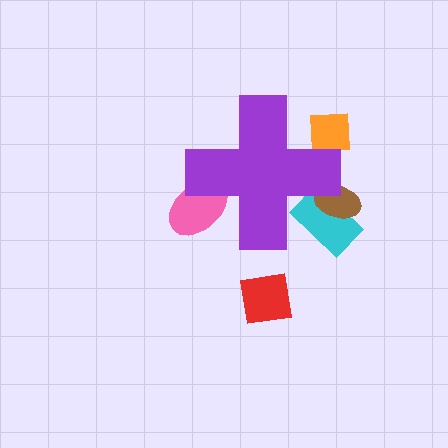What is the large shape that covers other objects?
A purple cross.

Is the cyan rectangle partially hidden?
Yes, the cyan rectangle is partially hidden behind the purple cross.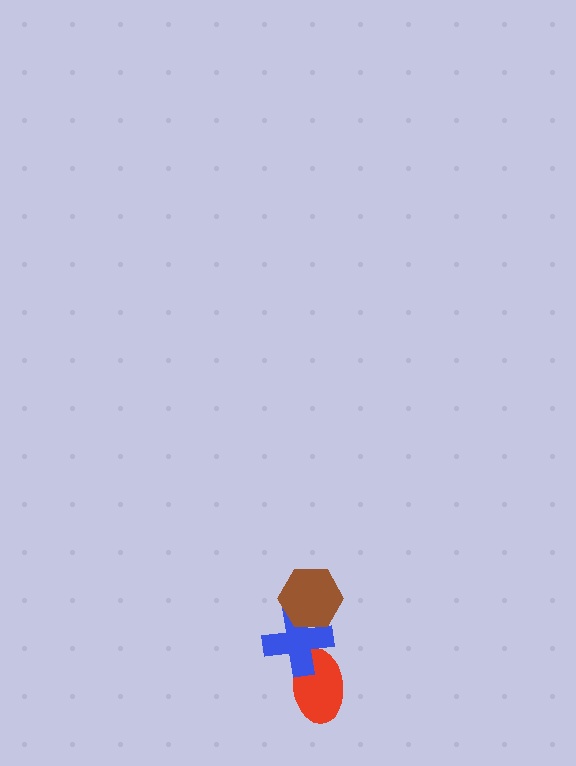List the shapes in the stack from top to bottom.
From top to bottom: the brown hexagon, the blue cross, the red ellipse.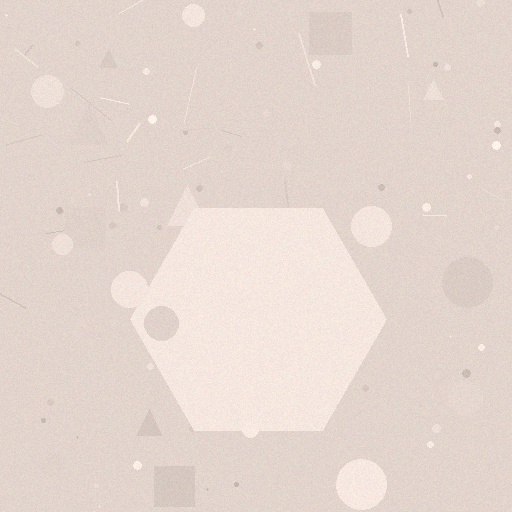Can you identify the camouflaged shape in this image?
The camouflaged shape is a hexagon.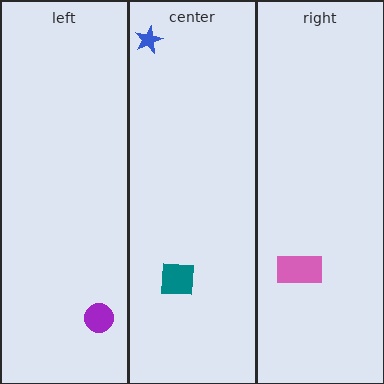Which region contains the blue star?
The center region.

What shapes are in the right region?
The pink rectangle.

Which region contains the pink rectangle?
The right region.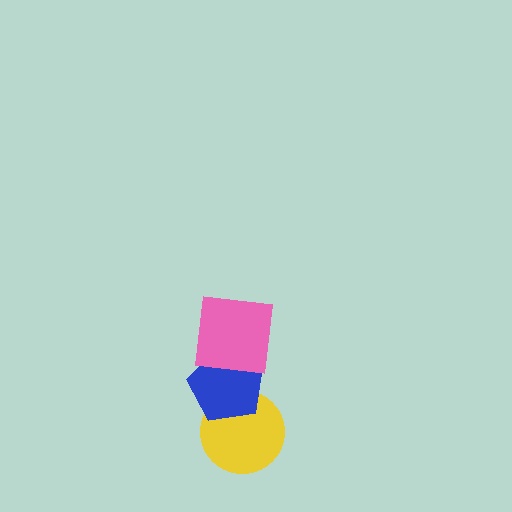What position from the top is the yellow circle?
The yellow circle is 3rd from the top.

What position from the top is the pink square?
The pink square is 1st from the top.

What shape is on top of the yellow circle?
The blue pentagon is on top of the yellow circle.